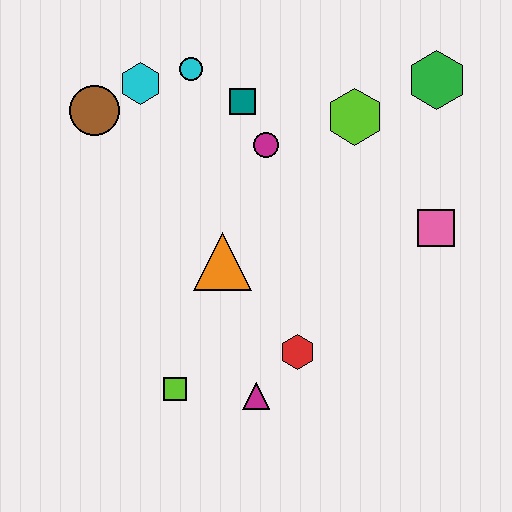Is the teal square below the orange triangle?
No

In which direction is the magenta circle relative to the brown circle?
The magenta circle is to the right of the brown circle.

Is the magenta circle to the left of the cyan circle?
No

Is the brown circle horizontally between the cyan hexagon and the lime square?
No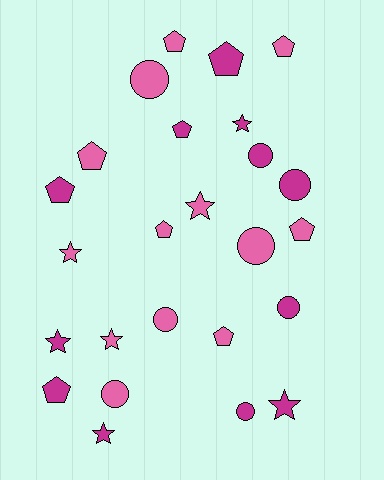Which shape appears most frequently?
Pentagon, with 10 objects.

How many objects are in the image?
There are 25 objects.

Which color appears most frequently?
Pink, with 13 objects.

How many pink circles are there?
There are 4 pink circles.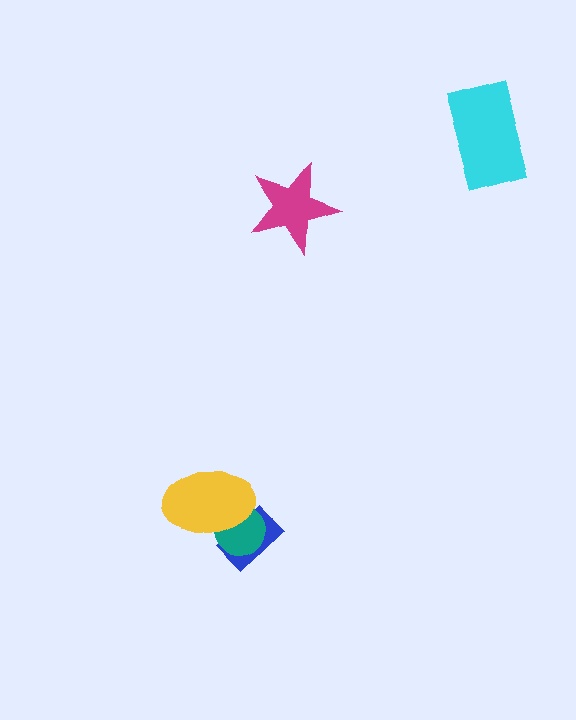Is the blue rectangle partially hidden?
Yes, it is partially covered by another shape.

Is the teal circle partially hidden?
Yes, it is partially covered by another shape.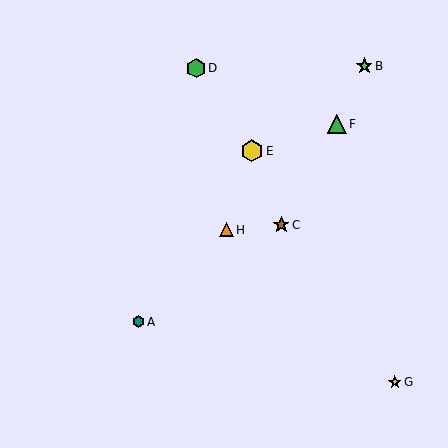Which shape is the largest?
The yellow hexagon (labeled E) is the largest.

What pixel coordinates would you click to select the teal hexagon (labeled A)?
Click at (138, 322) to select the teal hexagon A.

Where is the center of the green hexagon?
The center of the green hexagon is at (196, 68).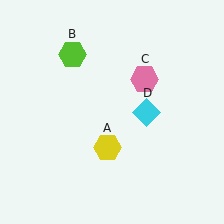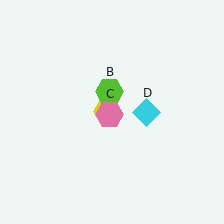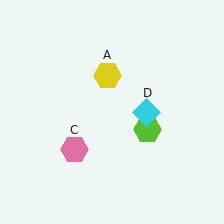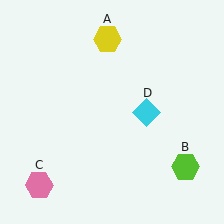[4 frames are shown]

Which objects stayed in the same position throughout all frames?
Cyan diamond (object D) remained stationary.